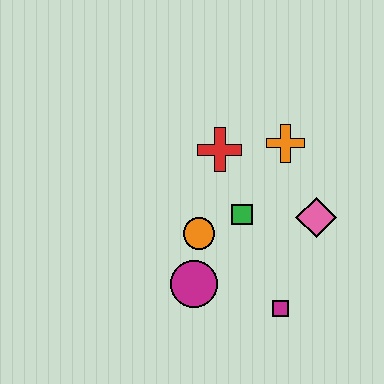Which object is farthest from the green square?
The magenta square is farthest from the green square.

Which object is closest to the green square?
The orange circle is closest to the green square.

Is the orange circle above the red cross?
No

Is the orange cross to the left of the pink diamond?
Yes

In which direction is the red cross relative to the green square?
The red cross is above the green square.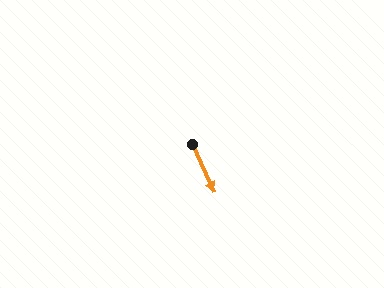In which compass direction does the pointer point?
Southeast.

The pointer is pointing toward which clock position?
Roughly 5 o'clock.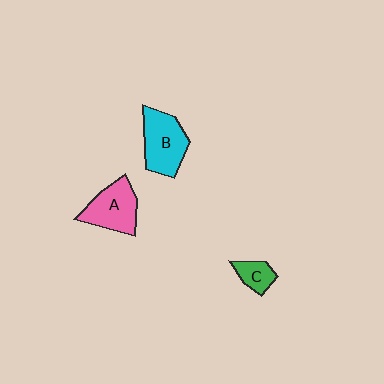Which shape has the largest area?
Shape B (cyan).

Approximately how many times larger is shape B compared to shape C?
Approximately 2.4 times.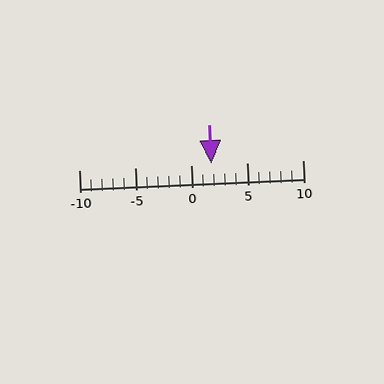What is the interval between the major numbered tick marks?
The major tick marks are spaced 5 units apart.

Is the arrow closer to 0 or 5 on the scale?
The arrow is closer to 0.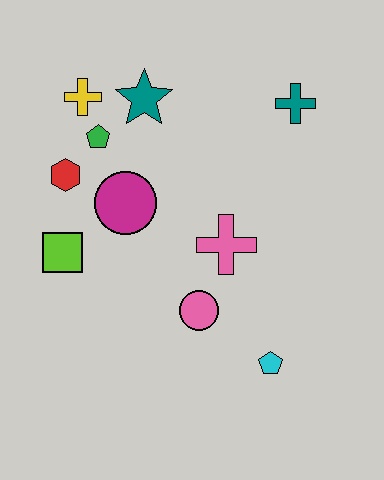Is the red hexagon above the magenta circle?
Yes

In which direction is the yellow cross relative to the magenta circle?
The yellow cross is above the magenta circle.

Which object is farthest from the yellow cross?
The cyan pentagon is farthest from the yellow cross.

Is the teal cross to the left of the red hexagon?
No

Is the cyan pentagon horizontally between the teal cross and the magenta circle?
Yes